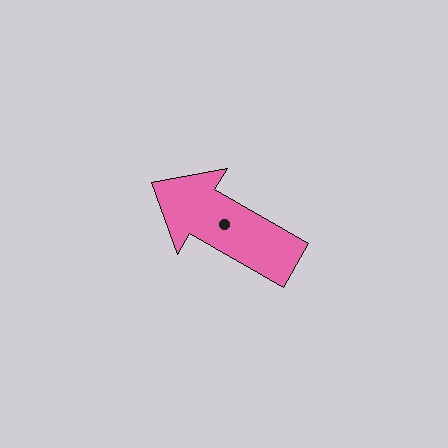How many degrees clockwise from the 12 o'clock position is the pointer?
Approximately 300 degrees.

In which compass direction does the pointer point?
Northwest.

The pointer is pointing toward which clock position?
Roughly 10 o'clock.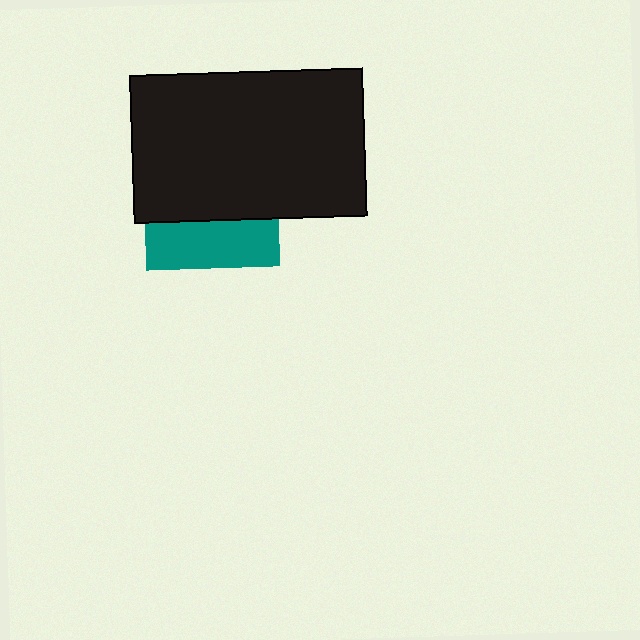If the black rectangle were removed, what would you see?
You would see the complete teal square.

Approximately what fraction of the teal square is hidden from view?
Roughly 64% of the teal square is hidden behind the black rectangle.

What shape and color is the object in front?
The object in front is a black rectangle.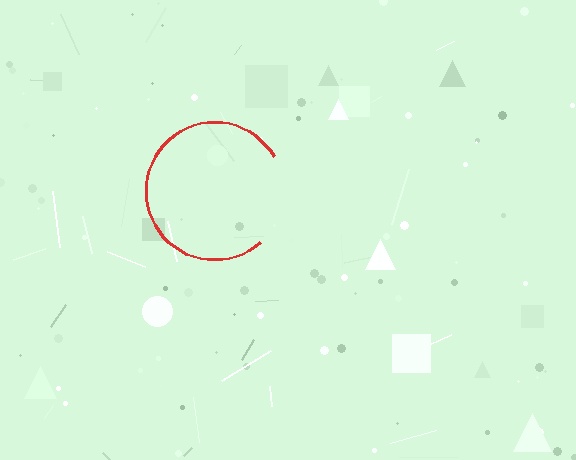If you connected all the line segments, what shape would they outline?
They would outline a circle.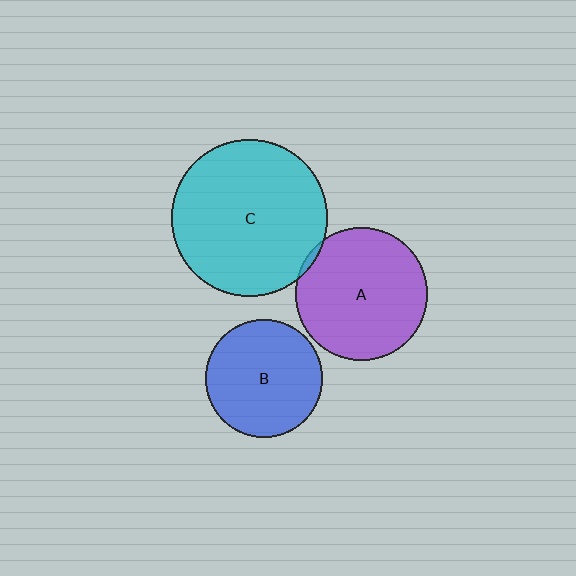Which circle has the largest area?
Circle C (cyan).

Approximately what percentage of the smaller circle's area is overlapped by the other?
Approximately 5%.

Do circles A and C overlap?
Yes.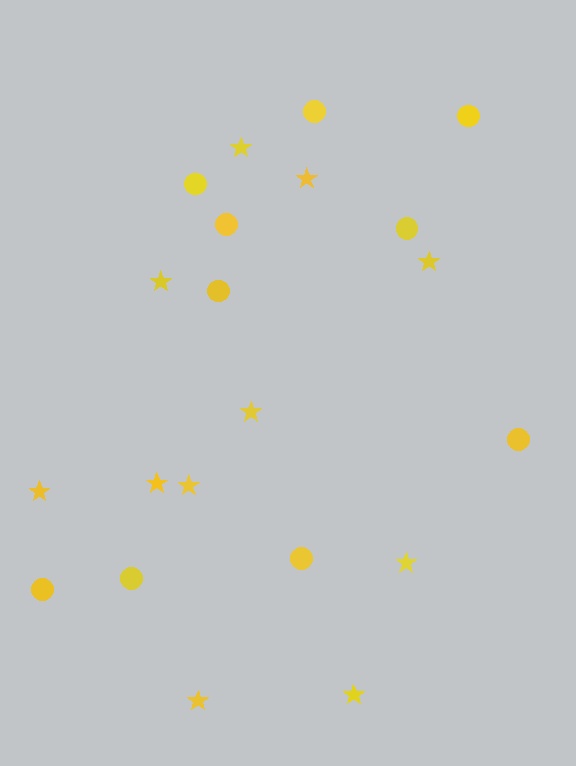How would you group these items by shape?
There are 2 groups: one group of circles (10) and one group of stars (11).